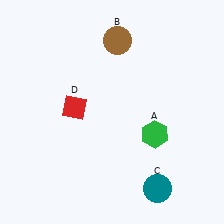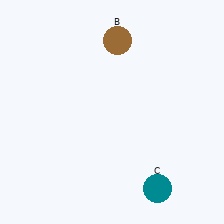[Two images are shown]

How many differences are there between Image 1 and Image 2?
There are 2 differences between the two images.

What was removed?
The green hexagon (A), the red diamond (D) were removed in Image 2.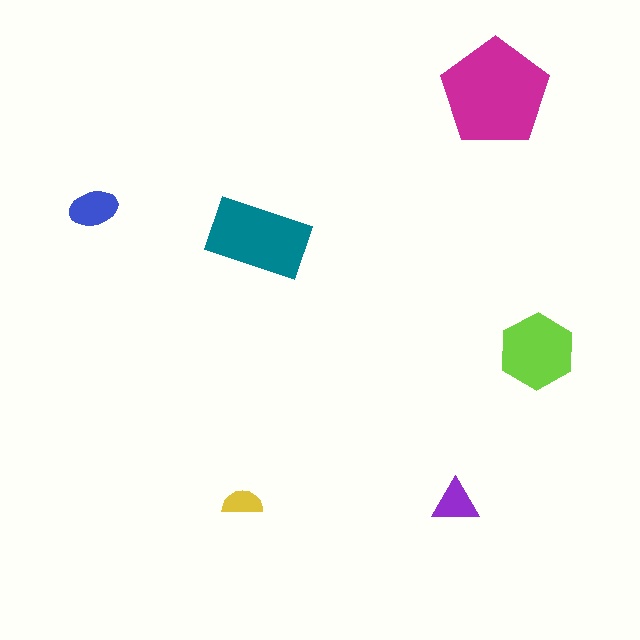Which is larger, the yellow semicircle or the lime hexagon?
The lime hexagon.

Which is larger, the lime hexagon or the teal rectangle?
The teal rectangle.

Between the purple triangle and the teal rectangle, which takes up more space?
The teal rectangle.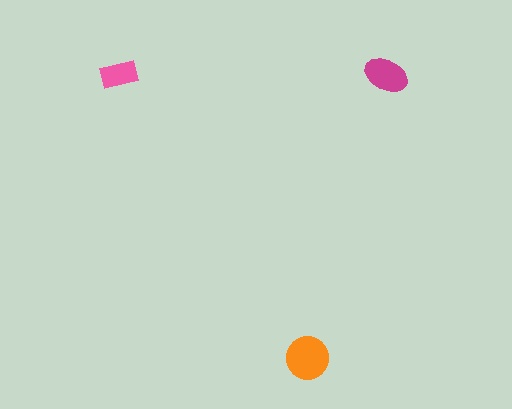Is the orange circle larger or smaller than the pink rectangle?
Larger.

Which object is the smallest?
The pink rectangle.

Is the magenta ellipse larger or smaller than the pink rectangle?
Larger.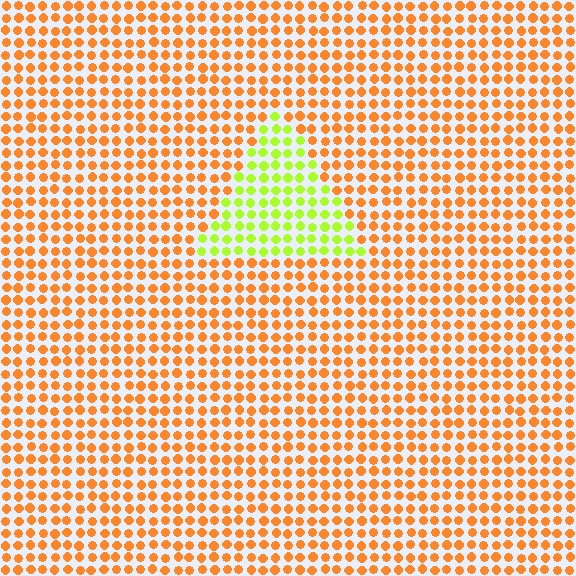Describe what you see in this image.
The image is filled with small orange elements in a uniform arrangement. A triangle-shaped region is visible where the elements are tinted to a slightly different hue, forming a subtle color boundary.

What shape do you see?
I see a triangle.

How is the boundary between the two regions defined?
The boundary is defined purely by a slight shift in hue (about 58 degrees). Spacing, size, and orientation are identical on both sides.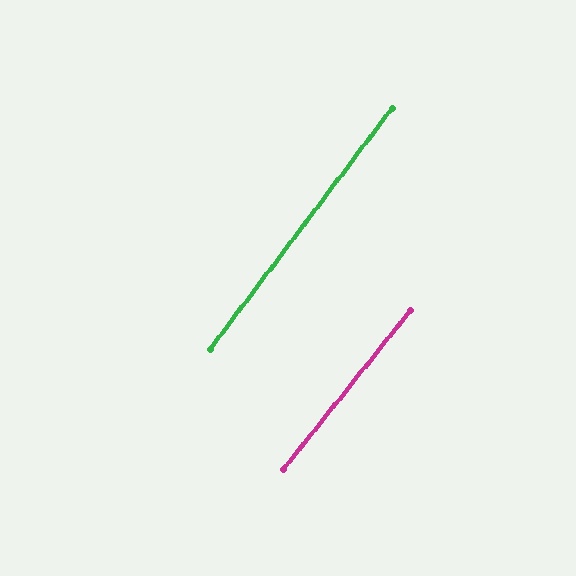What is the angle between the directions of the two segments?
Approximately 2 degrees.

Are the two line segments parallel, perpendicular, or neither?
Parallel — their directions differ by only 1.7°.